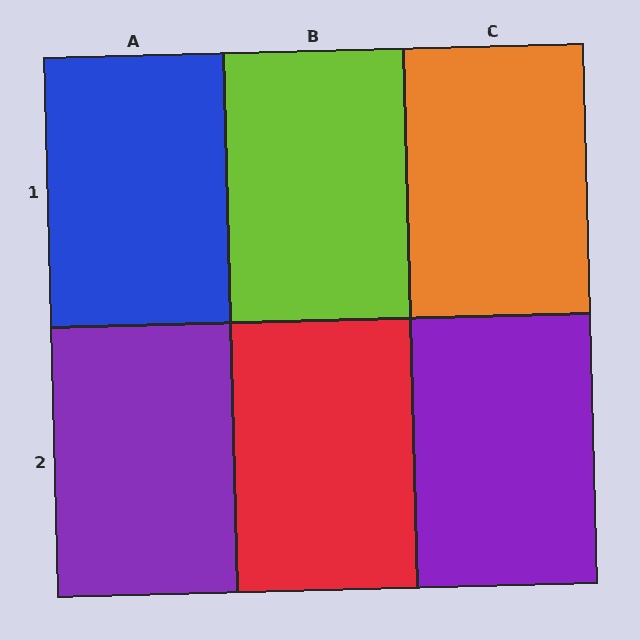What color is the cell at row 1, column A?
Blue.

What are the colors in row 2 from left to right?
Purple, red, purple.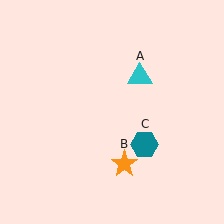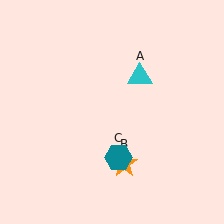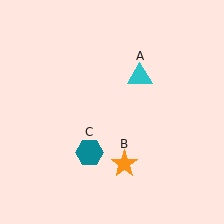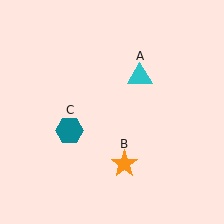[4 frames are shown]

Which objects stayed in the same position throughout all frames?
Cyan triangle (object A) and orange star (object B) remained stationary.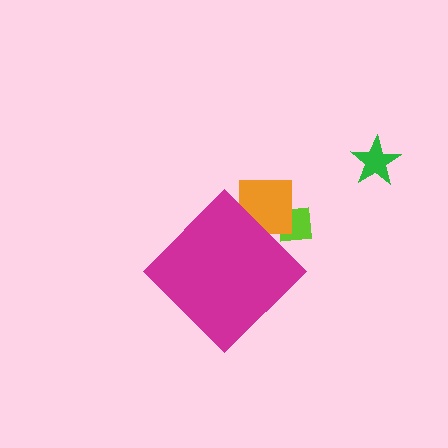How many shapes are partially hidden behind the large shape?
2 shapes are partially hidden.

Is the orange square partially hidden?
Yes, the orange square is partially hidden behind the magenta diamond.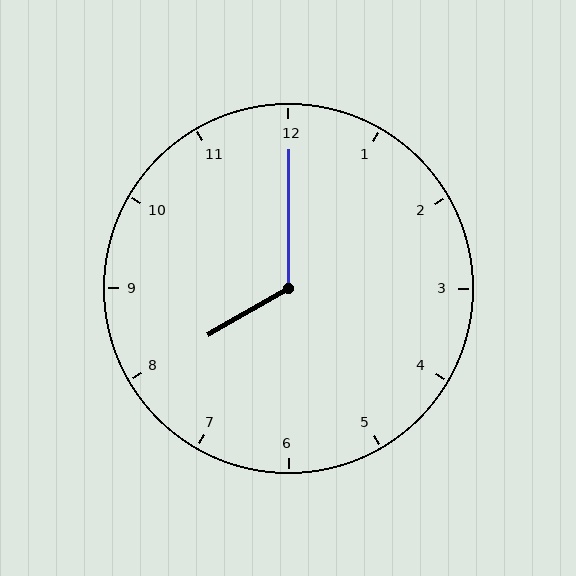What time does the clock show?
8:00.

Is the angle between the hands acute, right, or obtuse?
It is obtuse.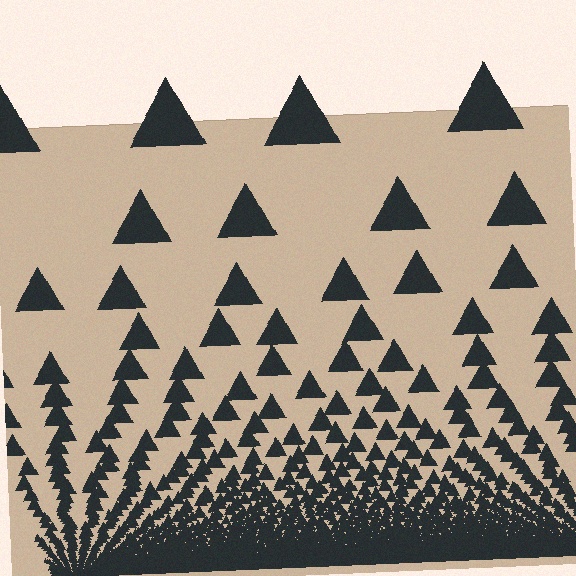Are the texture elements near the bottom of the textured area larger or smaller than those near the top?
Smaller. The gradient is inverted — elements near the bottom are smaller and denser.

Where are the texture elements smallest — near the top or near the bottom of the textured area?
Near the bottom.